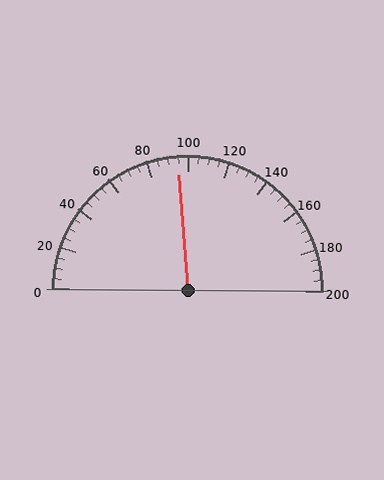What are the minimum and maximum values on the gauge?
The gauge ranges from 0 to 200.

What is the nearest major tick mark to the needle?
The nearest major tick mark is 100.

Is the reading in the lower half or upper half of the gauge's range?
The reading is in the lower half of the range (0 to 200).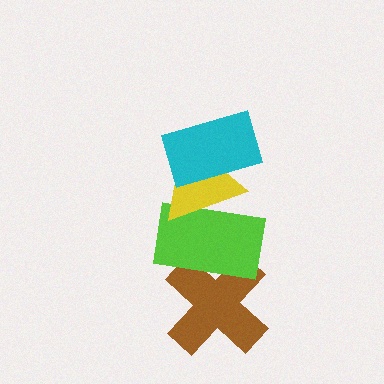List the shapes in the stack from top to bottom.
From top to bottom: the cyan rectangle, the yellow triangle, the lime rectangle, the brown cross.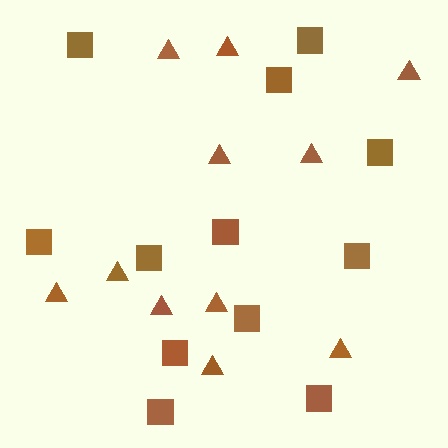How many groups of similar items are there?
There are 2 groups: one group of squares (12) and one group of triangles (11).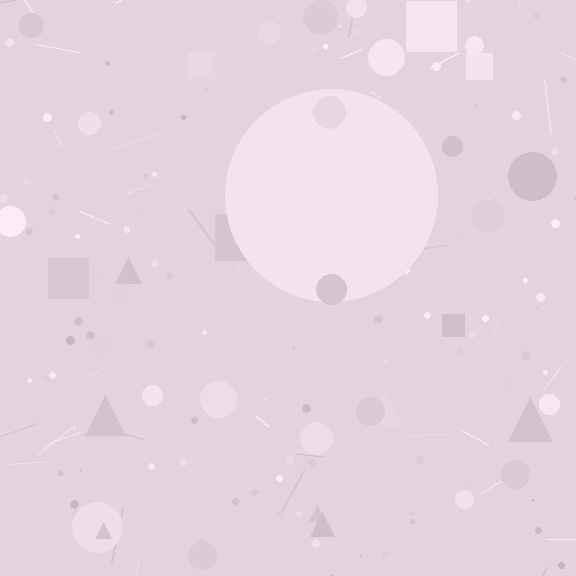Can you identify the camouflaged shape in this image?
The camouflaged shape is a circle.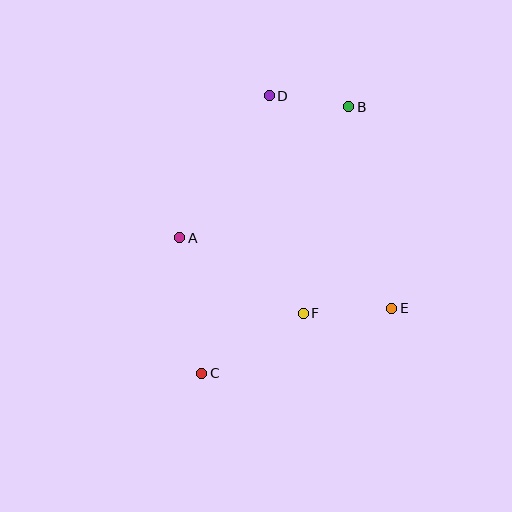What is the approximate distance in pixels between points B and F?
The distance between B and F is approximately 211 pixels.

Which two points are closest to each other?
Points B and D are closest to each other.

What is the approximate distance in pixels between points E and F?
The distance between E and F is approximately 88 pixels.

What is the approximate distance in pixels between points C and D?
The distance between C and D is approximately 285 pixels.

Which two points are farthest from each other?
Points B and C are farthest from each other.